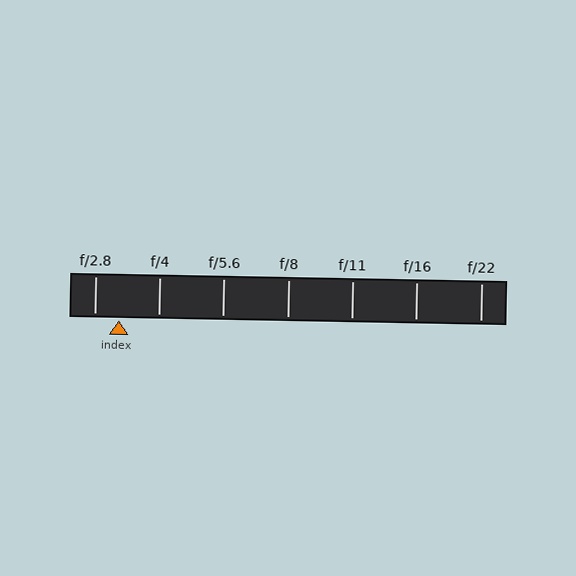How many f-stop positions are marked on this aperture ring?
There are 7 f-stop positions marked.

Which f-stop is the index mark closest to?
The index mark is closest to f/2.8.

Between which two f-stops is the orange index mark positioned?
The index mark is between f/2.8 and f/4.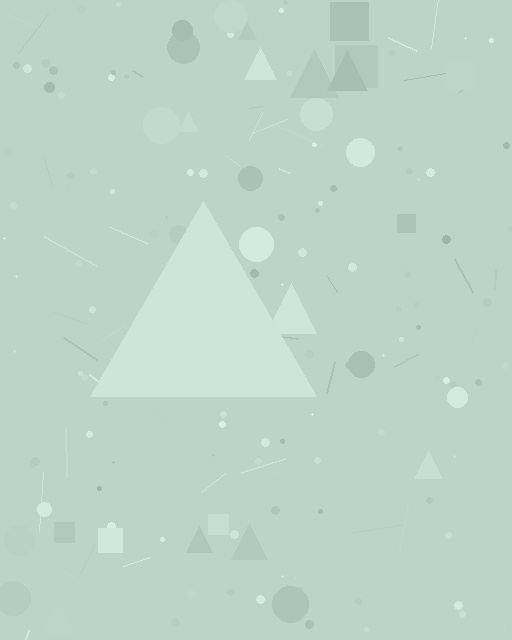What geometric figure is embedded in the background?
A triangle is embedded in the background.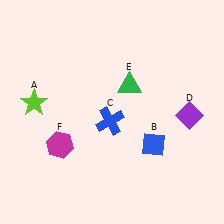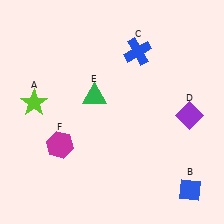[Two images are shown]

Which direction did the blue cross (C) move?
The blue cross (C) moved up.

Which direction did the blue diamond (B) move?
The blue diamond (B) moved down.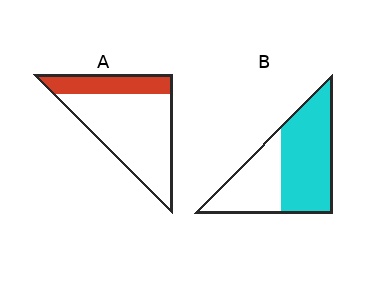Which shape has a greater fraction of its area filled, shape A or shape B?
Shape B.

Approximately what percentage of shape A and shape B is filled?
A is approximately 25% and B is approximately 60%.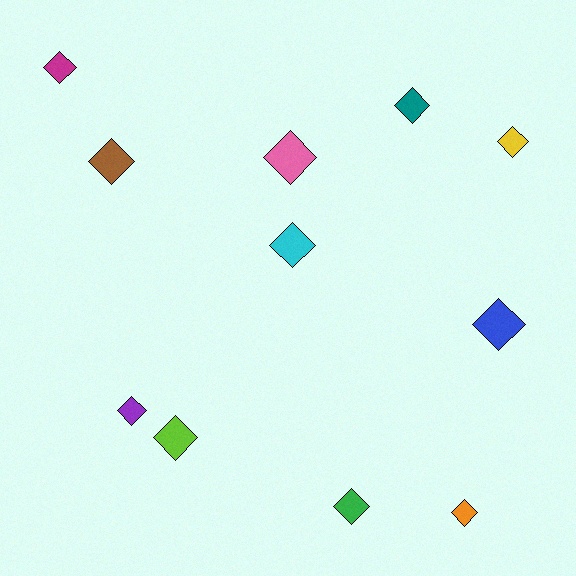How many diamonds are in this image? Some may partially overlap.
There are 11 diamonds.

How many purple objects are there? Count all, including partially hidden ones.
There is 1 purple object.